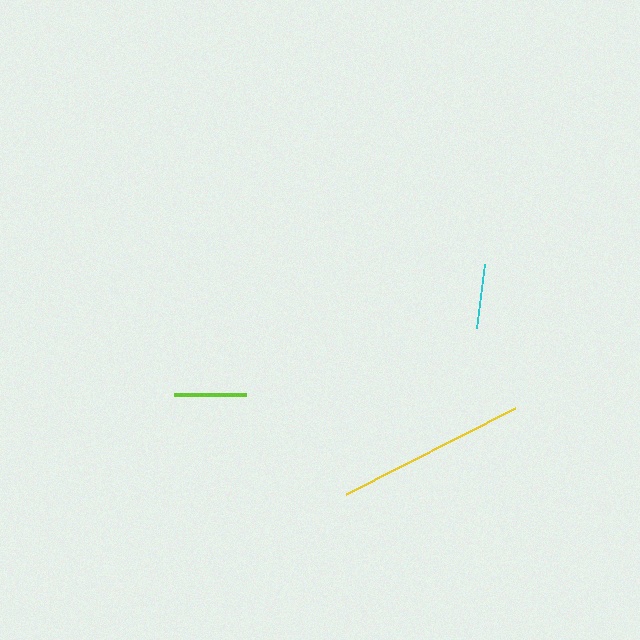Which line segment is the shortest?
The cyan line is the shortest at approximately 65 pixels.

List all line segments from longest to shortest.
From longest to shortest: yellow, lime, cyan.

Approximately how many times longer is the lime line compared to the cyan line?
The lime line is approximately 1.1 times the length of the cyan line.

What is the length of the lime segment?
The lime segment is approximately 72 pixels long.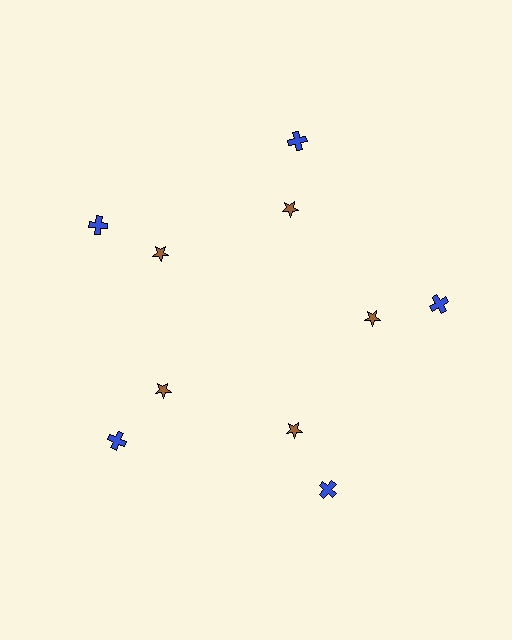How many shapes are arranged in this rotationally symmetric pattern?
There are 10 shapes, arranged in 5 groups of 2.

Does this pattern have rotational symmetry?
Yes, this pattern has 5-fold rotational symmetry. It looks the same after rotating 72 degrees around the center.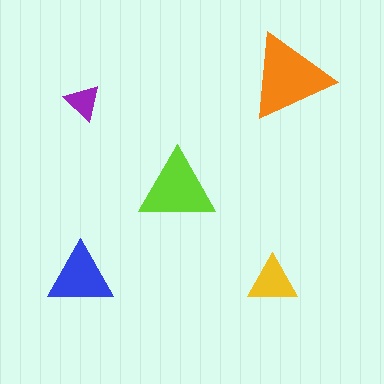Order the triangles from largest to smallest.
the orange one, the lime one, the blue one, the yellow one, the purple one.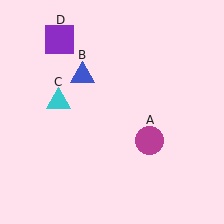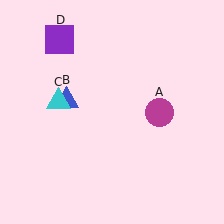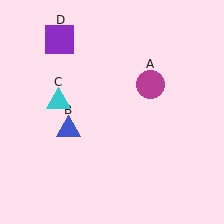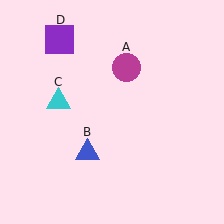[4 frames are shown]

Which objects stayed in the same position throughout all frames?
Cyan triangle (object C) and purple square (object D) remained stationary.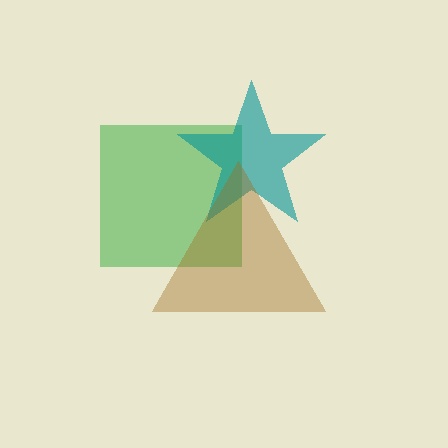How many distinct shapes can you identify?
There are 3 distinct shapes: a green square, a teal star, a brown triangle.